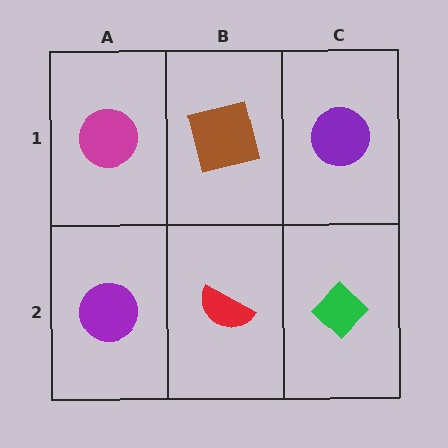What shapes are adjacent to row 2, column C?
A purple circle (row 1, column C), a red semicircle (row 2, column B).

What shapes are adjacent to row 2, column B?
A brown square (row 1, column B), a purple circle (row 2, column A), a green diamond (row 2, column C).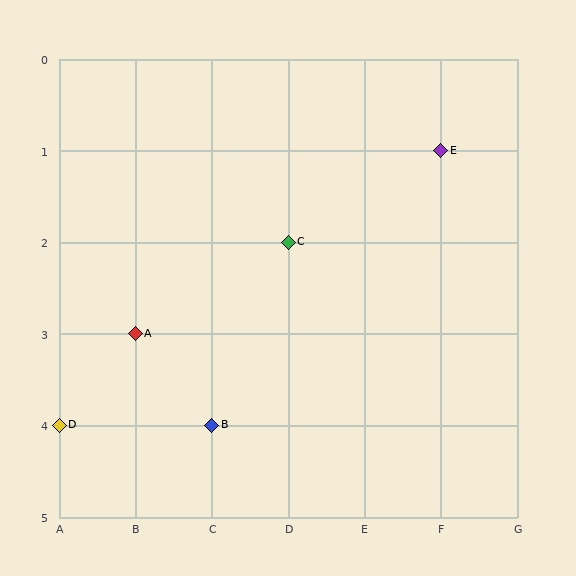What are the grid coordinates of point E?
Point E is at grid coordinates (F, 1).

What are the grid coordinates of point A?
Point A is at grid coordinates (B, 3).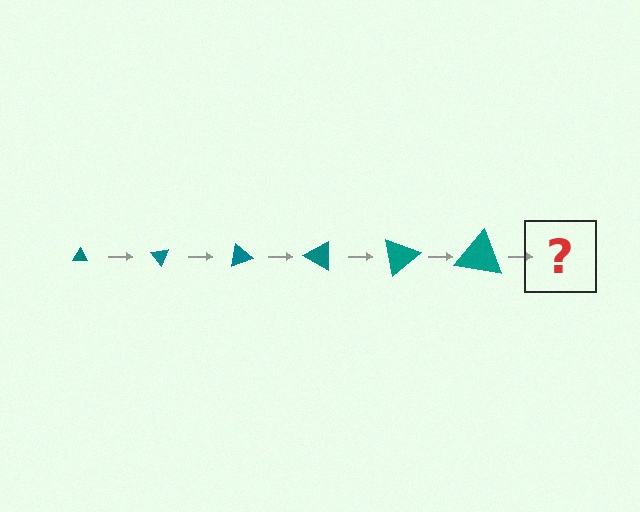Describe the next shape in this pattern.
It should be a triangle, larger than the previous one and rotated 300 degrees from the start.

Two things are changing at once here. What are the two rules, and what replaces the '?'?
The two rules are that the triangle grows larger each step and it rotates 50 degrees each step. The '?' should be a triangle, larger than the previous one and rotated 300 degrees from the start.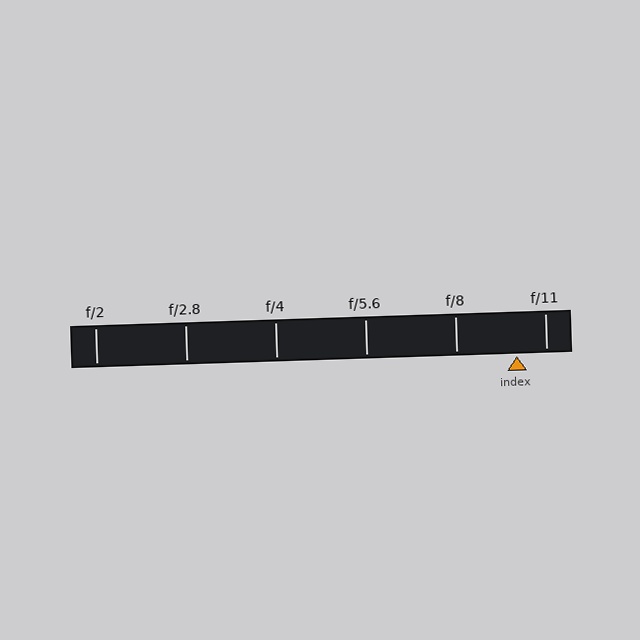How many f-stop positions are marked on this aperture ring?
There are 6 f-stop positions marked.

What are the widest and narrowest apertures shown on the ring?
The widest aperture shown is f/2 and the narrowest is f/11.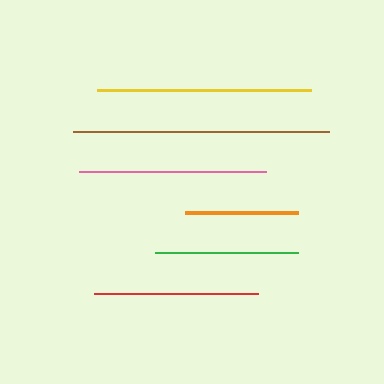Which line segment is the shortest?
The orange line is the shortest at approximately 113 pixels.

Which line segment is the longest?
The brown line is the longest at approximately 256 pixels.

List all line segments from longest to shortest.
From longest to shortest: brown, yellow, pink, red, green, orange.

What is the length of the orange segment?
The orange segment is approximately 113 pixels long.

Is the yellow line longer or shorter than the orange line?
The yellow line is longer than the orange line.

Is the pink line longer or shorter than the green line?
The pink line is longer than the green line.